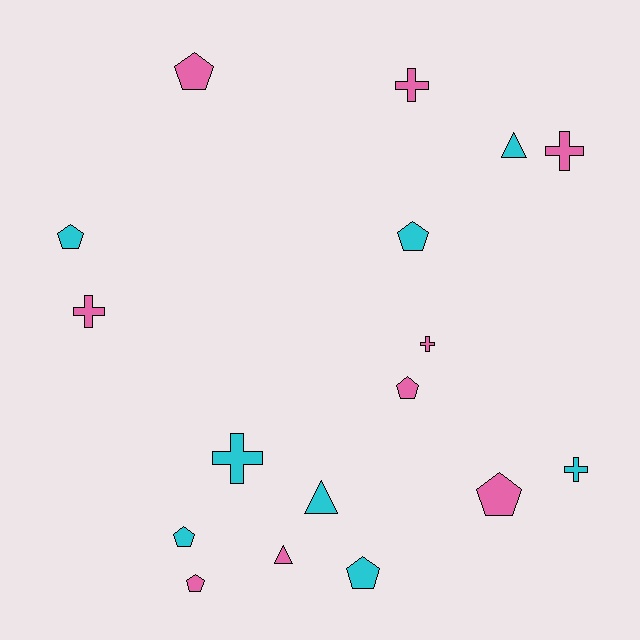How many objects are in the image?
There are 17 objects.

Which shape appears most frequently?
Pentagon, with 8 objects.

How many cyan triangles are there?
There are 2 cyan triangles.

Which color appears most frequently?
Pink, with 9 objects.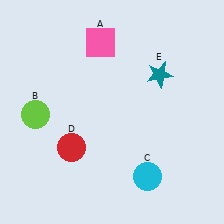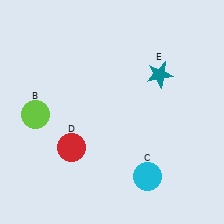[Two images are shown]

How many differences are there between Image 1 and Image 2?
There is 1 difference between the two images.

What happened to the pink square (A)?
The pink square (A) was removed in Image 2. It was in the top-left area of Image 1.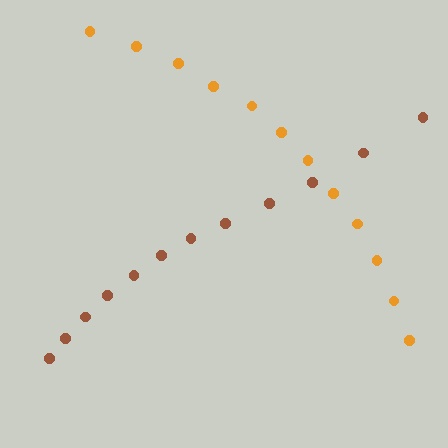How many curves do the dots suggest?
There are 2 distinct paths.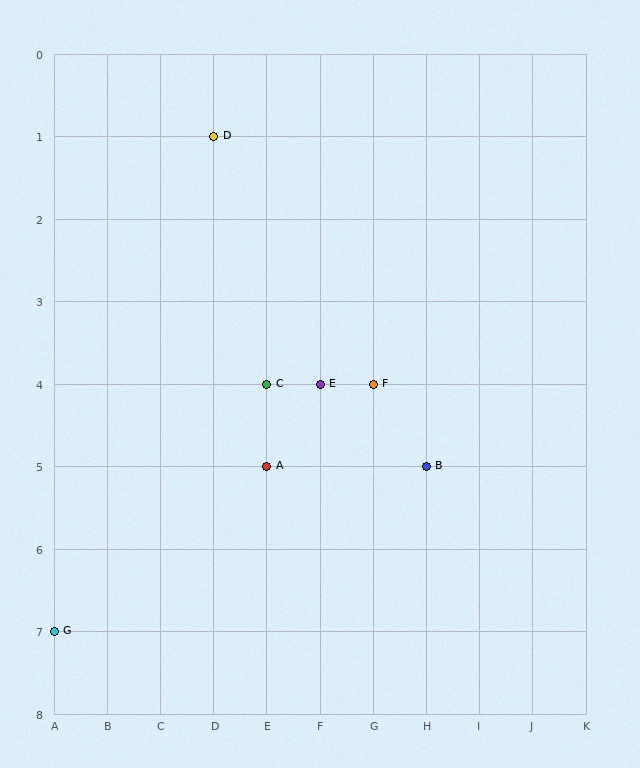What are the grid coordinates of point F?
Point F is at grid coordinates (G, 4).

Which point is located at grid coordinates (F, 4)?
Point E is at (F, 4).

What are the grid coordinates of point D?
Point D is at grid coordinates (D, 1).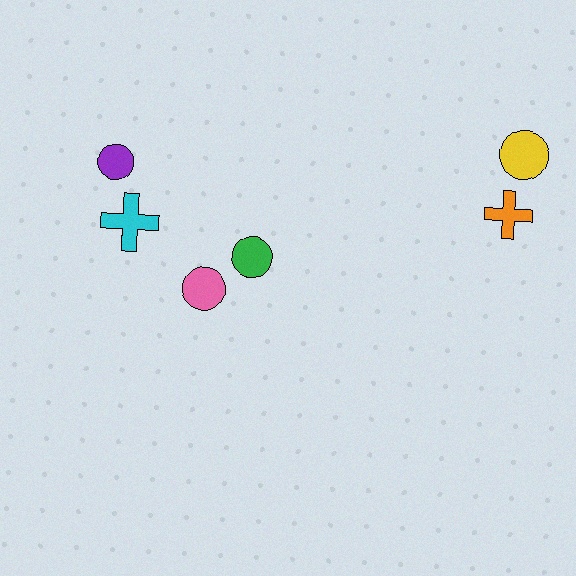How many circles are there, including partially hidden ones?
There are 4 circles.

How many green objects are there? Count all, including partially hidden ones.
There is 1 green object.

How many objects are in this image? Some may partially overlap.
There are 6 objects.